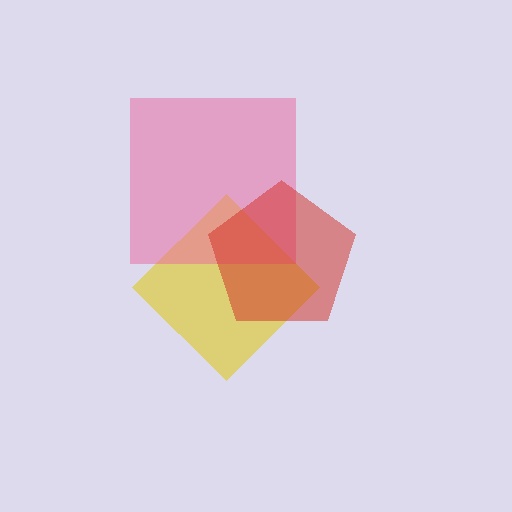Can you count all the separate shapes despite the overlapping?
Yes, there are 3 separate shapes.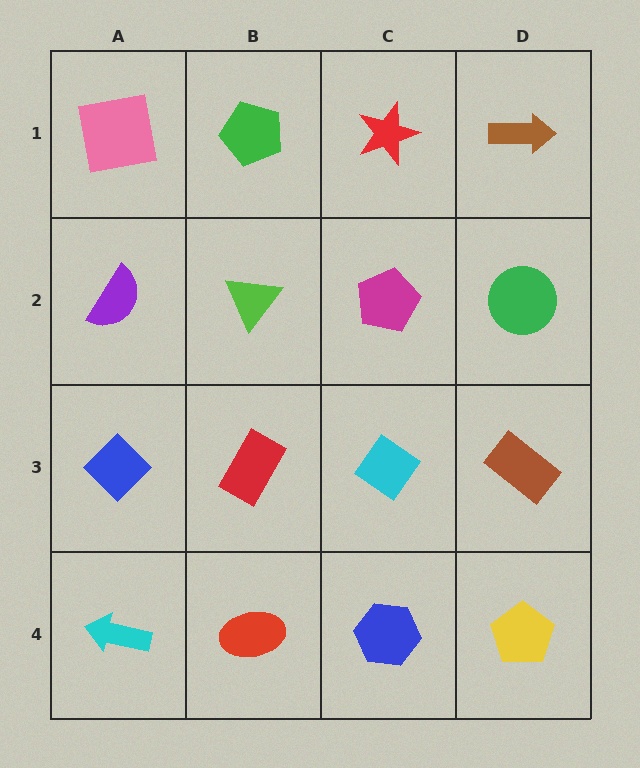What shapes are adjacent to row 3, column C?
A magenta pentagon (row 2, column C), a blue hexagon (row 4, column C), a red rectangle (row 3, column B), a brown rectangle (row 3, column D).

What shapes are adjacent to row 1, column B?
A lime triangle (row 2, column B), a pink square (row 1, column A), a red star (row 1, column C).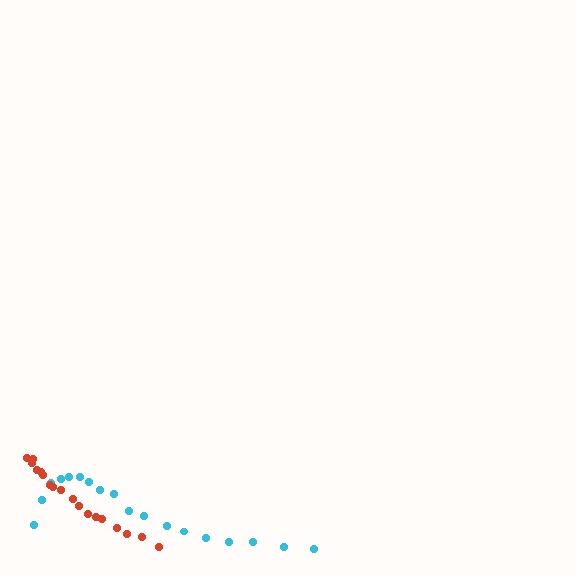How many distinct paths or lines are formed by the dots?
There are 2 distinct paths.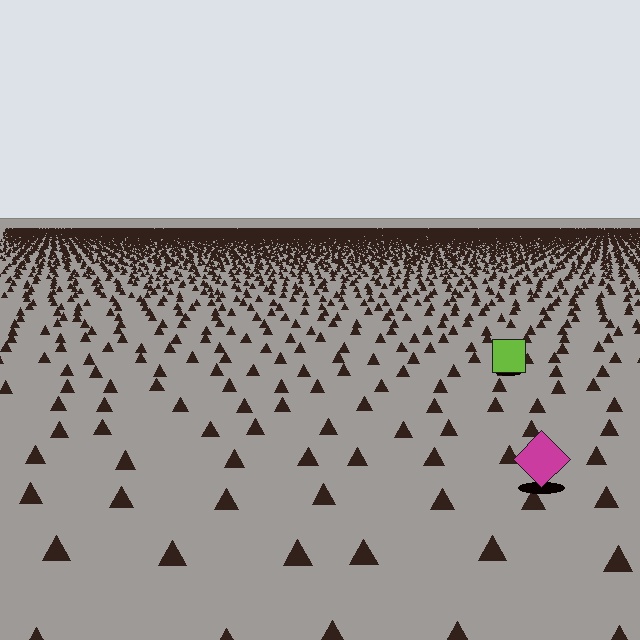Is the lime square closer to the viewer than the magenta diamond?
No. The magenta diamond is closer — you can tell from the texture gradient: the ground texture is coarser near it.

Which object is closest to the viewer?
The magenta diamond is closest. The texture marks near it are larger and more spread out.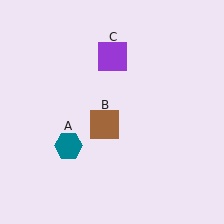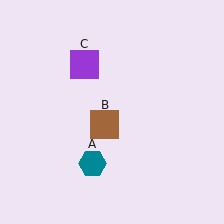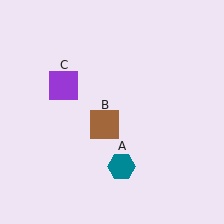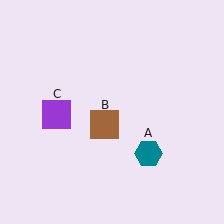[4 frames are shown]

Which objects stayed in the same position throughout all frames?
Brown square (object B) remained stationary.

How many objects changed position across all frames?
2 objects changed position: teal hexagon (object A), purple square (object C).